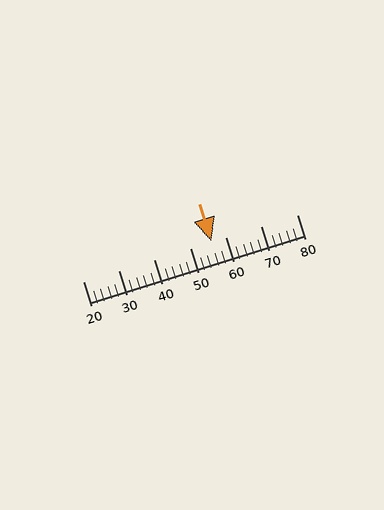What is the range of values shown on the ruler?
The ruler shows values from 20 to 80.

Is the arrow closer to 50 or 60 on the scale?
The arrow is closer to 60.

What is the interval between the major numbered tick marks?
The major tick marks are spaced 10 units apart.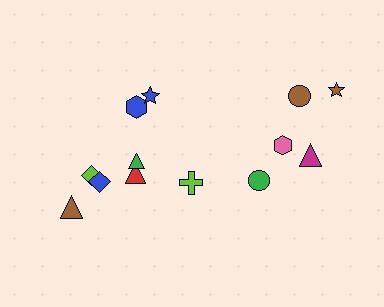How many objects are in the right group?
There are 5 objects.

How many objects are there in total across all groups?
There are 13 objects.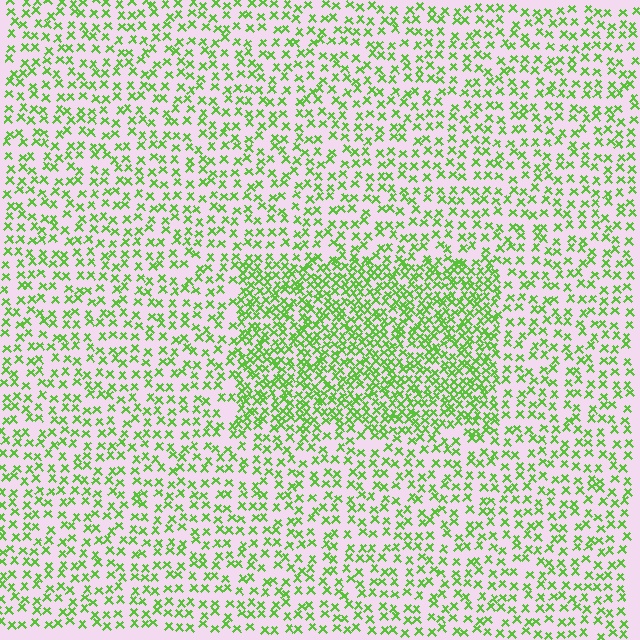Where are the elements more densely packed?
The elements are more densely packed inside the rectangle boundary.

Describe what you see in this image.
The image contains small lime elements arranged at two different densities. A rectangle-shaped region is visible where the elements are more densely packed than the surrounding area.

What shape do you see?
I see a rectangle.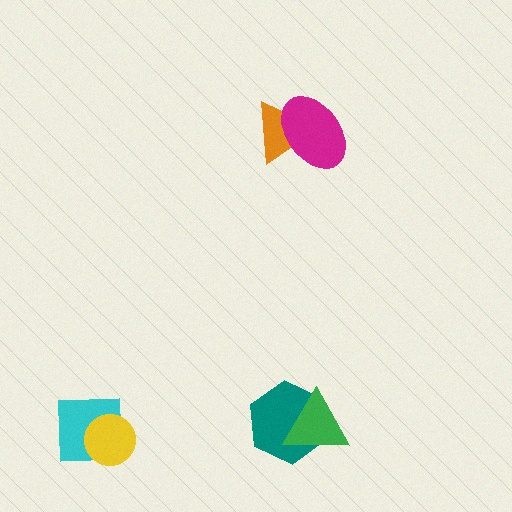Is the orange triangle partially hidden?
Yes, it is partially covered by another shape.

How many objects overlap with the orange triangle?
1 object overlaps with the orange triangle.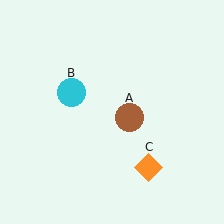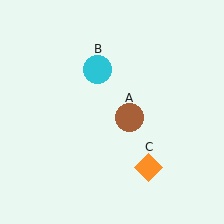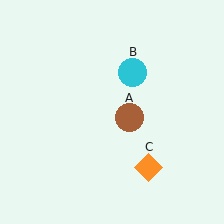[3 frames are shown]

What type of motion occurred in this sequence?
The cyan circle (object B) rotated clockwise around the center of the scene.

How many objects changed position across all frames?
1 object changed position: cyan circle (object B).